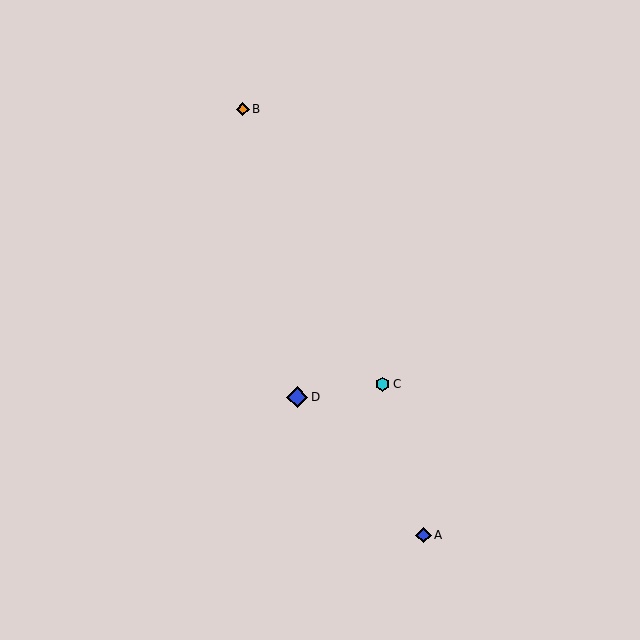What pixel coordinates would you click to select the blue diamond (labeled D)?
Click at (297, 397) to select the blue diamond D.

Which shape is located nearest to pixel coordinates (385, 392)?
The cyan hexagon (labeled C) at (383, 384) is nearest to that location.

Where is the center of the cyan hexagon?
The center of the cyan hexagon is at (383, 384).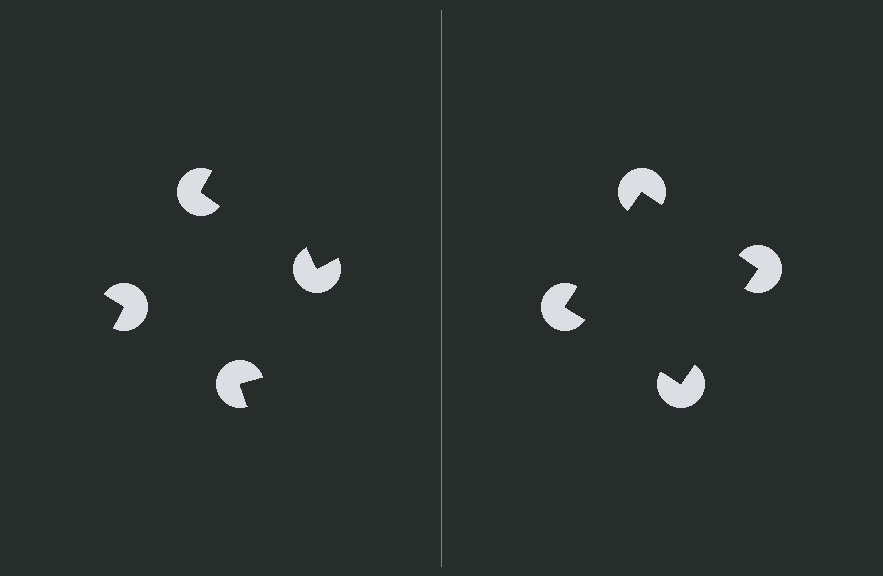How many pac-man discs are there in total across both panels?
8 — 4 on each side.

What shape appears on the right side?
An illusory square.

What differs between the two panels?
The pac-man discs are positioned identically on both sides; only the wedge orientations differ. On the right they align to a square; on the left they are misaligned.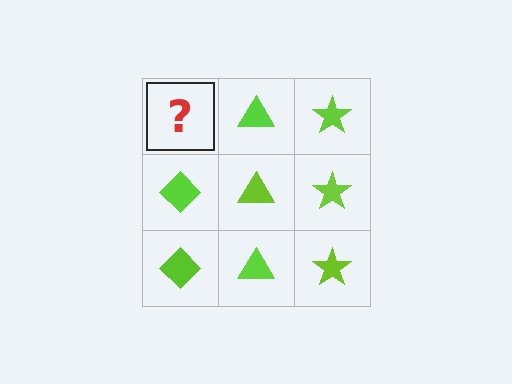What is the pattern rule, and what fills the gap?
The rule is that each column has a consistent shape. The gap should be filled with a lime diamond.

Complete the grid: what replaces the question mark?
The question mark should be replaced with a lime diamond.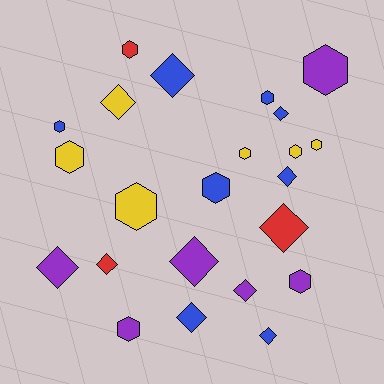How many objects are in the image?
There are 23 objects.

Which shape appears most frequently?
Hexagon, with 12 objects.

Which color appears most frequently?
Blue, with 8 objects.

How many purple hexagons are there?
There are 3 purple hexagons.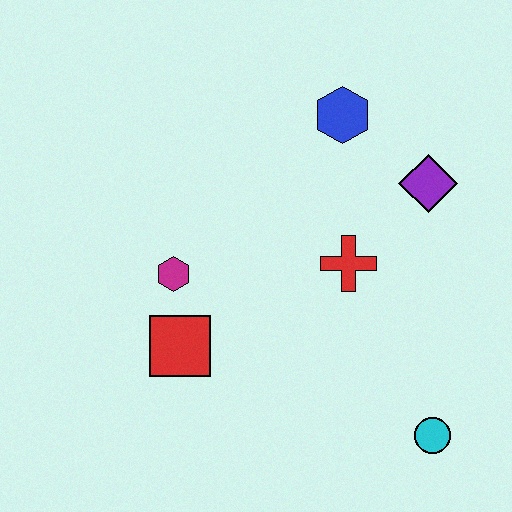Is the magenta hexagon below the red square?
No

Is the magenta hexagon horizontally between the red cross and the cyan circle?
No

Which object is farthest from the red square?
The purple diamond is farthest from the red square.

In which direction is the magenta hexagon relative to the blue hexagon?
The magenta hexagon is to the left of the blue hexagon.